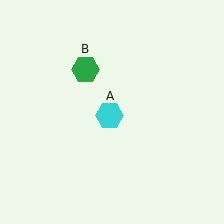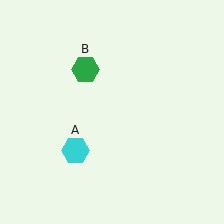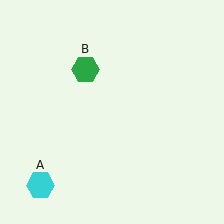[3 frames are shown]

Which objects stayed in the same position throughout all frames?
Green hexagon (object B) remained stationary.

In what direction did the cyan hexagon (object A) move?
The cyan hexagon (object A) moved down and to the left.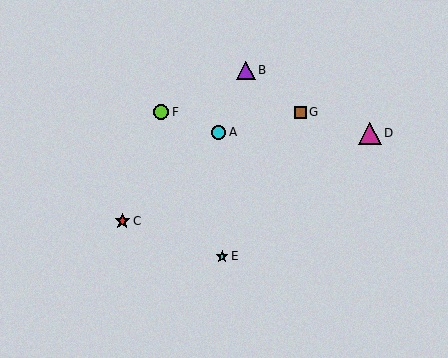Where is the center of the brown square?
The center of the brown square is at (301, 113).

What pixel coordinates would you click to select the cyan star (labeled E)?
Click at (222, 256) to select the cyan star E.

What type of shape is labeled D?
Shape D is a magenta triangle.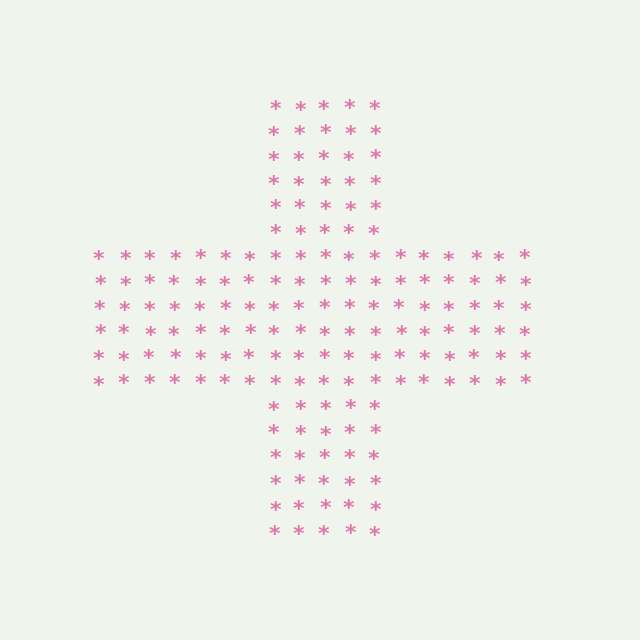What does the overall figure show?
The overall figure shows a cross.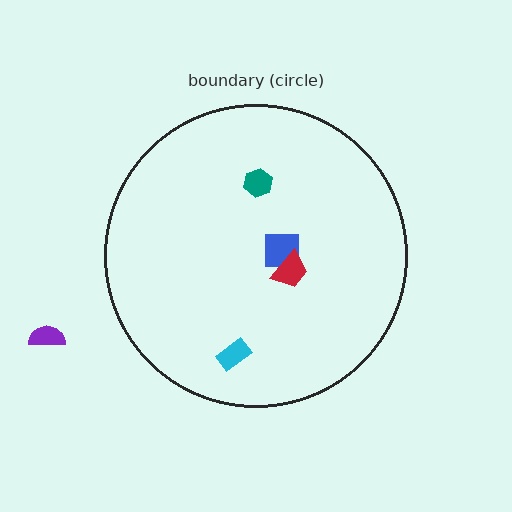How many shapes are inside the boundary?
4 inside, 1 outside.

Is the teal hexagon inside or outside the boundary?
Inside.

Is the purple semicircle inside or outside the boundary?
Outside.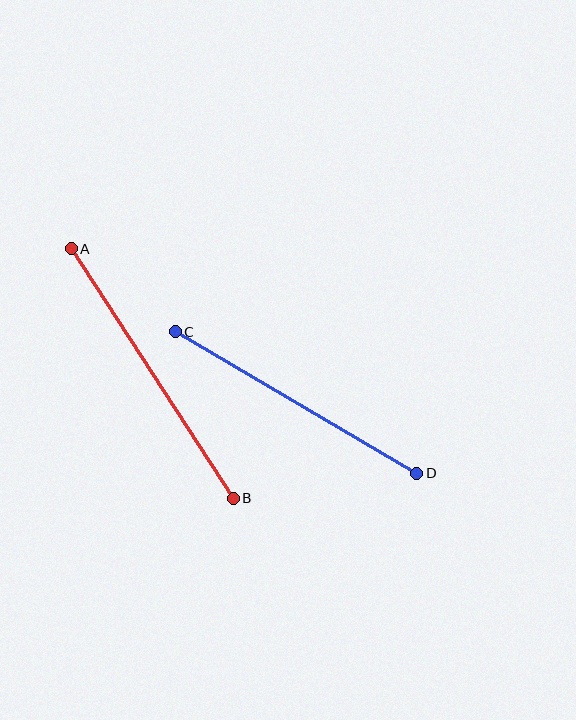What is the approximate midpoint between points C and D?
The midpoint is at approximately (296, 403) pixels.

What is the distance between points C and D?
The distance is approximately 280 pixels.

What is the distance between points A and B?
The distance is approximately 298 pixels.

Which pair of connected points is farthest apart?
Points A and B are farthest apart.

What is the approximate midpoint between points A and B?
The midpoint is at approximately (152, 373) pixels.